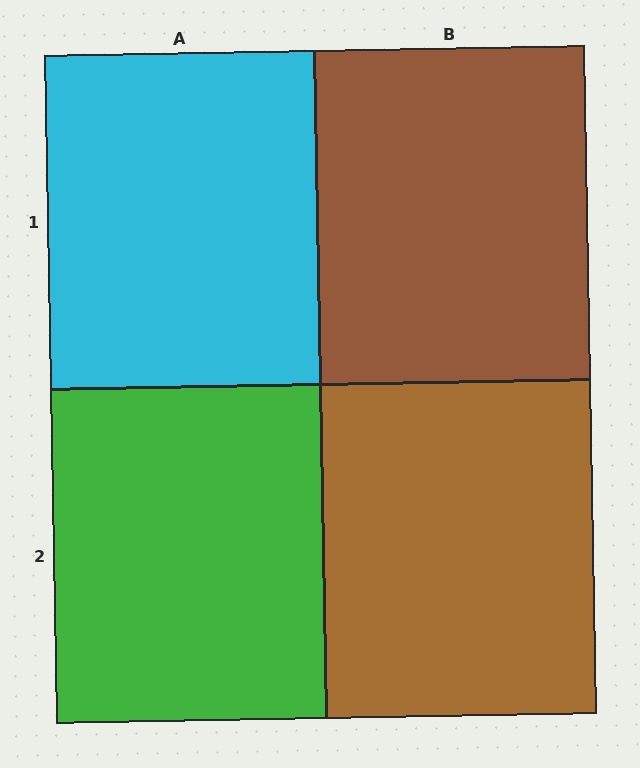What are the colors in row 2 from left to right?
Green, brown.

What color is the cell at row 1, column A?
Cyan.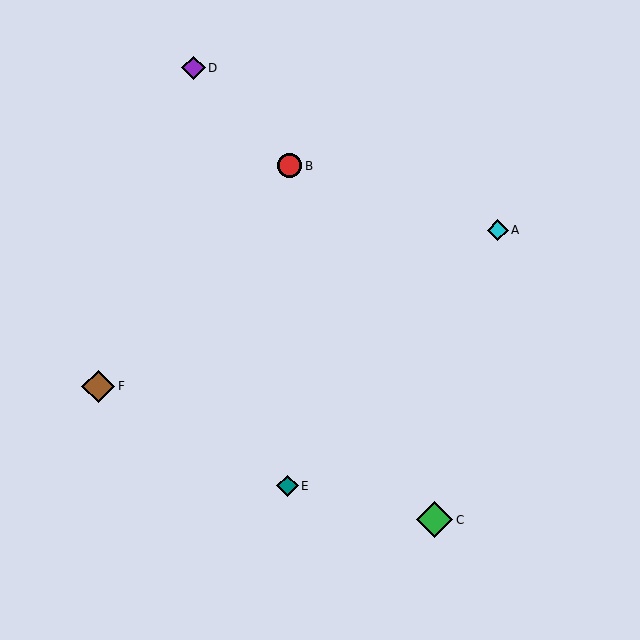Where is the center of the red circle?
The center of the red circle is at (290, 166).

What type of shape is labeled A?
Shape A is a cyan diamond.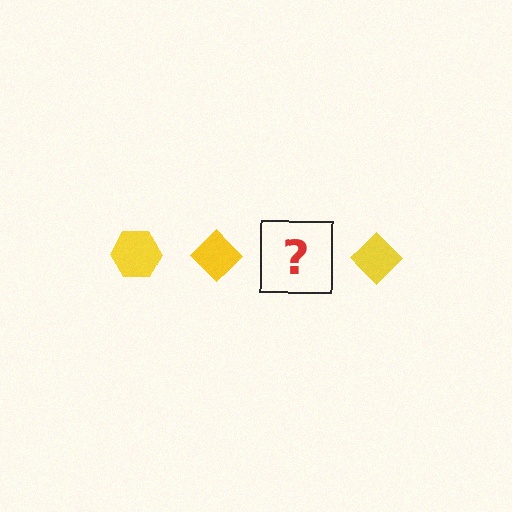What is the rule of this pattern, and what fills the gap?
The rule is that the pattern cycles through hexagon, diamond shapes in yellow. The gap should be filled with a yellow hexagon.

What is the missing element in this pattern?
The missing element is a yellow hexagon.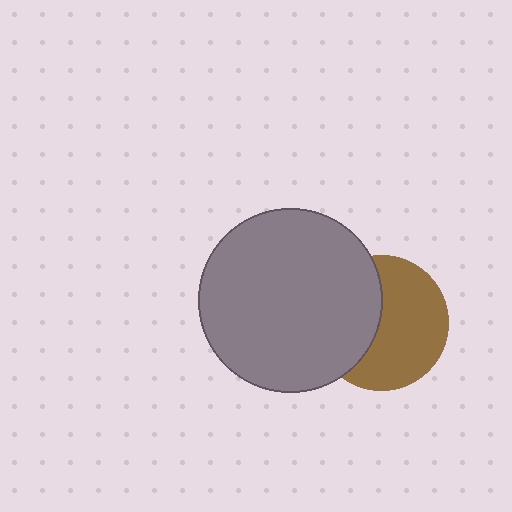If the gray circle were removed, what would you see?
You would see the complete brown circle.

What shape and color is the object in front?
The object in front is a gray circle.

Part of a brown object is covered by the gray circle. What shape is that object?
It is a circle.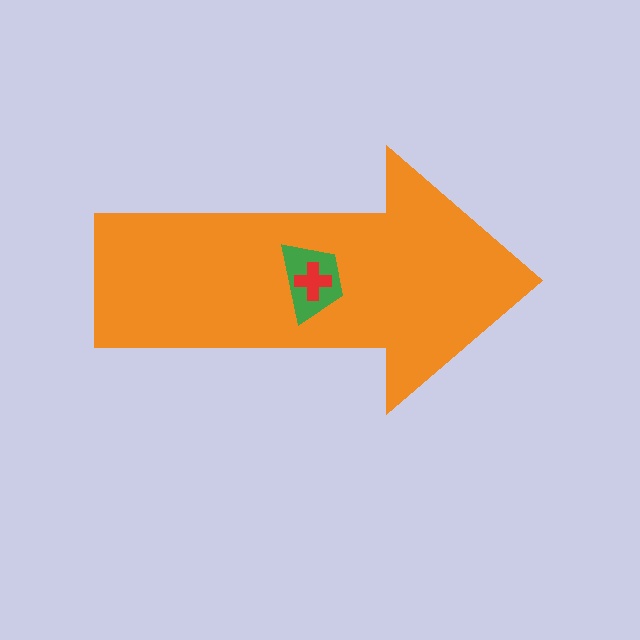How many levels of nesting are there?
3.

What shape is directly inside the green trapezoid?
The red cross.